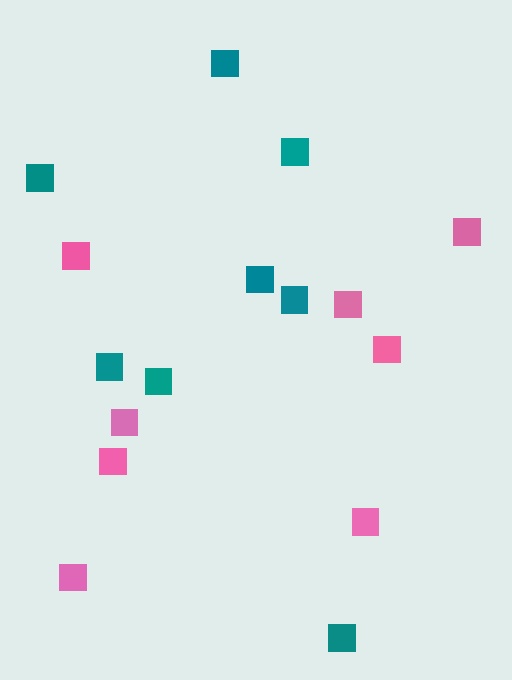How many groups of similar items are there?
There are 2 groups: one group of pink squares (8) and one group of teal squares (8).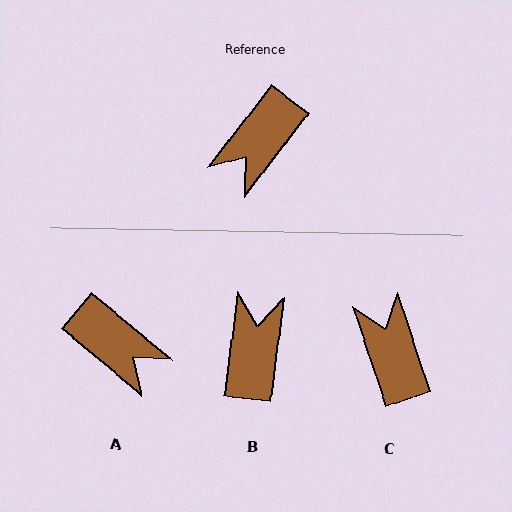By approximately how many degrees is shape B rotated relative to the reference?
Approximately 149 degrees clockwise.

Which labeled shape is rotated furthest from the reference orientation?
B, about 149 degrees away.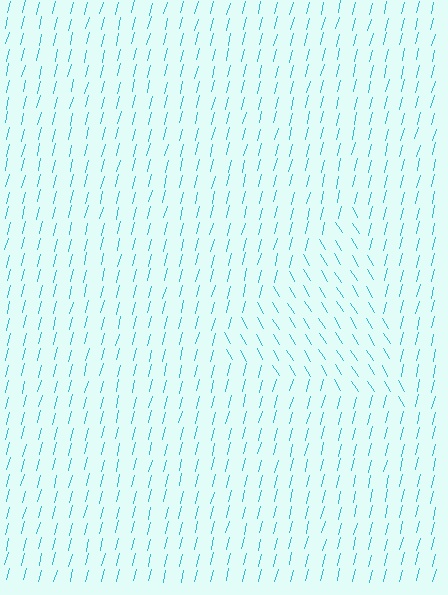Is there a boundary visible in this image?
Yes, there is a texture boundary formed by a change in line orientation.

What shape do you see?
I see a triangle.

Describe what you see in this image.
The image is filled with small cyan line segments. A triangle region in the image has lines oriented differently from the surrounding lines, creating a visible texture boundary.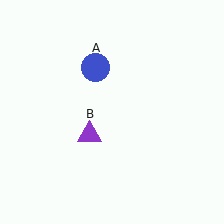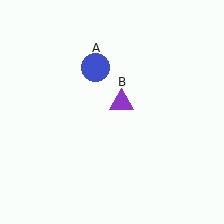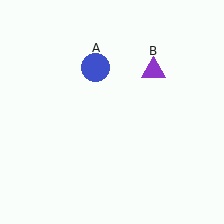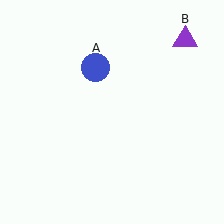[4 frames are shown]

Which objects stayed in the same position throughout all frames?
Blue circle (object A) remained stationary.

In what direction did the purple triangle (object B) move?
The purple triangle (object B) moved up and to the right.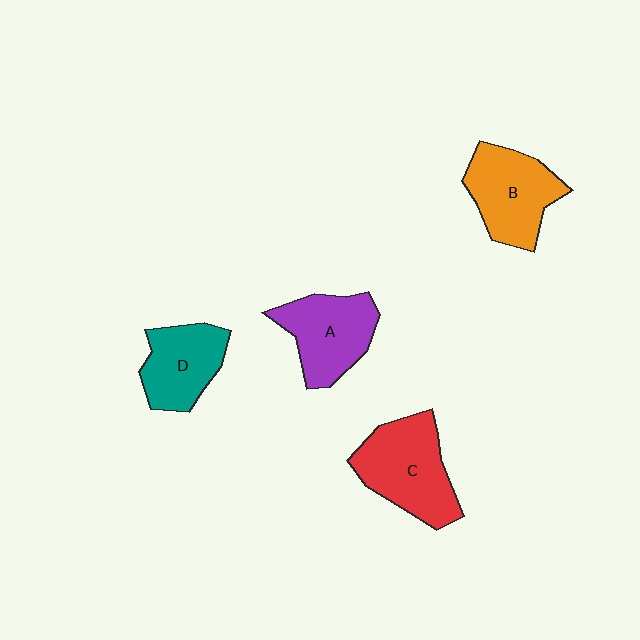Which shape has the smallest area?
Shape D (teal).